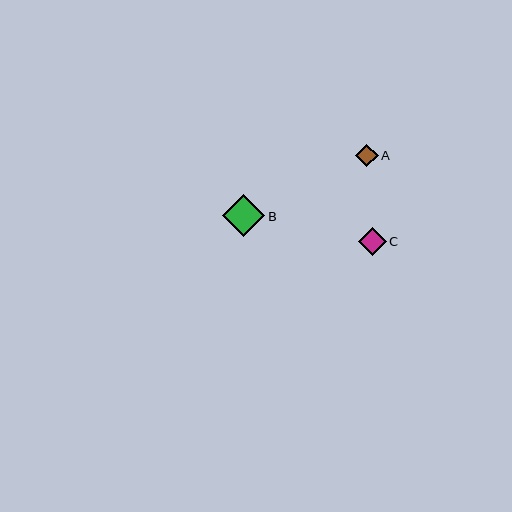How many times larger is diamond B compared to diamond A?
Diamond B is approximately 1.9 times the size of diamond A.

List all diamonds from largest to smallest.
From largest to smallest: B, C, A.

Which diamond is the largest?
Diamond B is the largest with a size of approximately 42 pixels.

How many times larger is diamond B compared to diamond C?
Diamond B is approximately 1.5 times the size of diamond C.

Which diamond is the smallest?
Diamond A is the smallest with a size of approximately 23 pixels.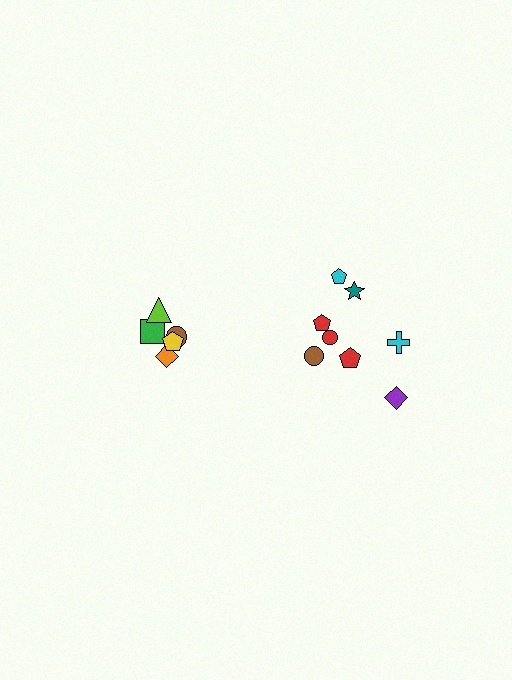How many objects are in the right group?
There are 8 objects.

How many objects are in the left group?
There are 5 objects.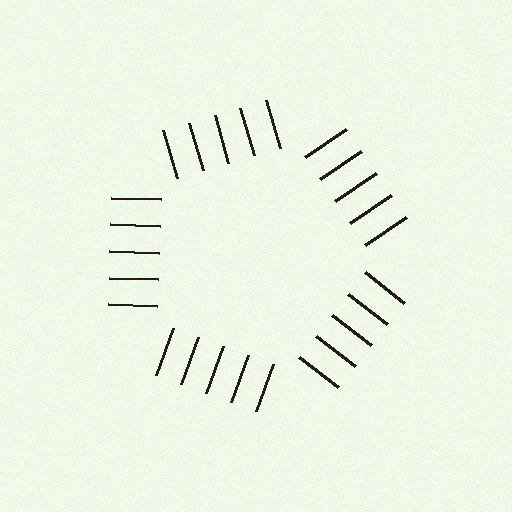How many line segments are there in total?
25 — 5 along each of the 5 edges.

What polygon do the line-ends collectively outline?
An illusory pentagon — the line segments terminate on its edges but no continuous stroke is drawn.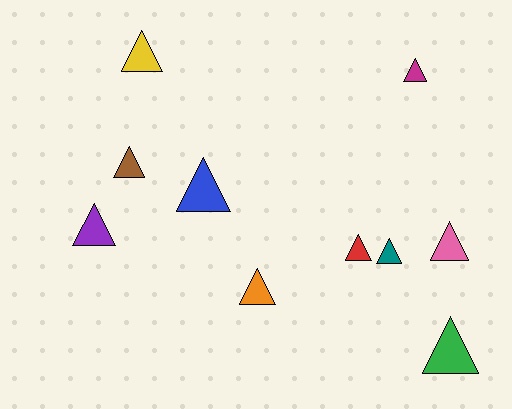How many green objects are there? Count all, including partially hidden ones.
There is 1 green object.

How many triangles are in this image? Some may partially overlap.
There are 10 triangles.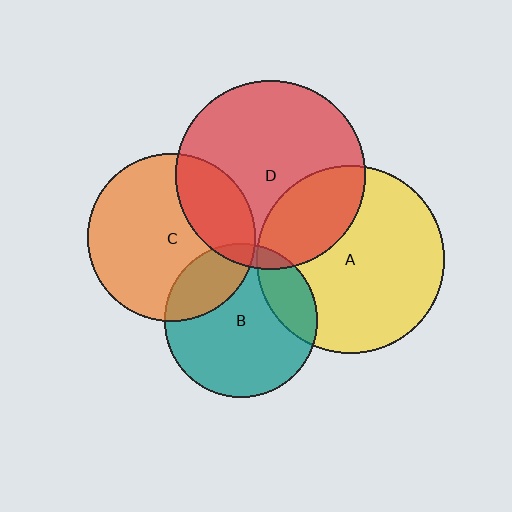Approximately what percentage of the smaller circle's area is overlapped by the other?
Approximately 25%.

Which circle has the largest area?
Circle D (red).